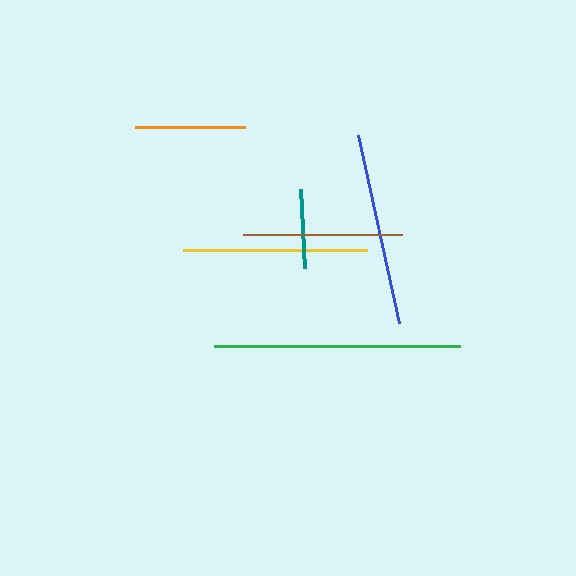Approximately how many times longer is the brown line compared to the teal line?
The brown line is approximately 2.0 times the length of the teal line.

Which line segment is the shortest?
The teal line is the shortest at approximately 79 pixels.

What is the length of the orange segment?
The orange segment is approximately 110 pixels long.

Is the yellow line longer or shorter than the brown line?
The yellow line is longer than the brown line.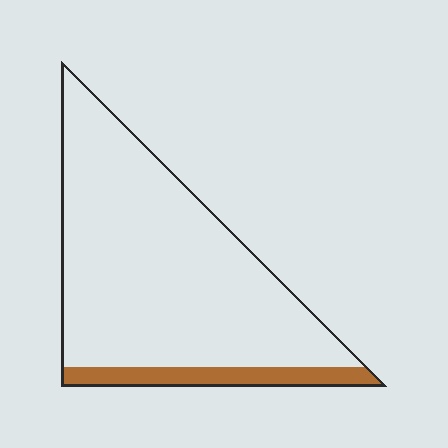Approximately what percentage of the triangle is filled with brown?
Approximately 10%.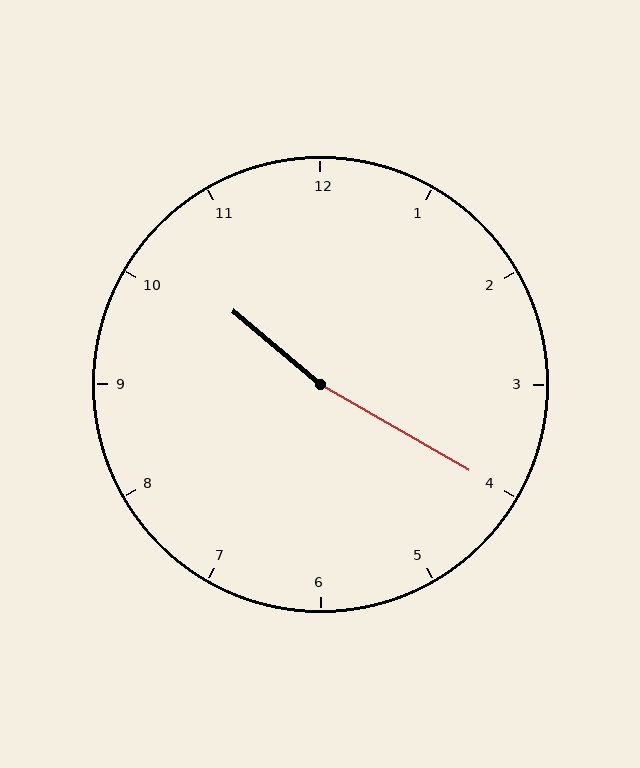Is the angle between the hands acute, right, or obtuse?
It is obtuse.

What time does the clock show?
10:20.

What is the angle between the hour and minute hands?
Approximately 170 degrees.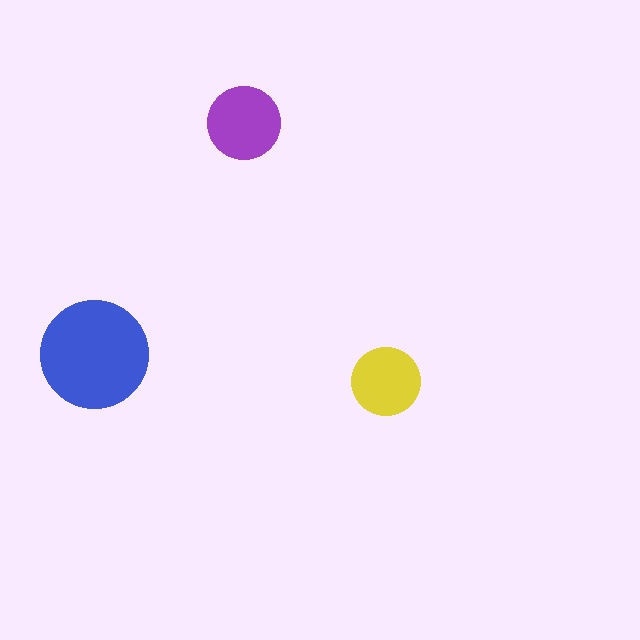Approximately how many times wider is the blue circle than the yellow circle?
About 1.5 times wider.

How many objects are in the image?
There are 3 objects in the image.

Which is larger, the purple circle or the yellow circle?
The purple one.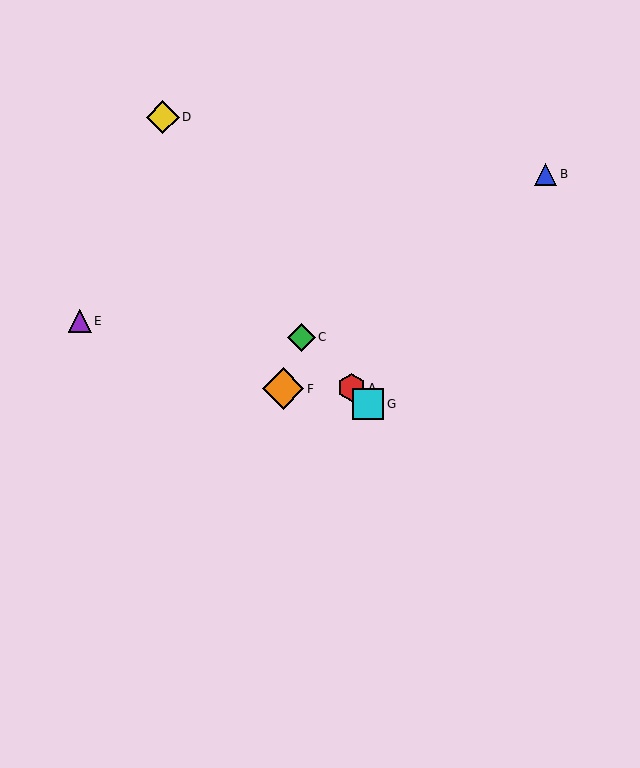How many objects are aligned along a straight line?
3 objects (A, C, G) are aligned along a straight line.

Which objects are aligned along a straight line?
Objects A, C, G are aligned along a straight line.